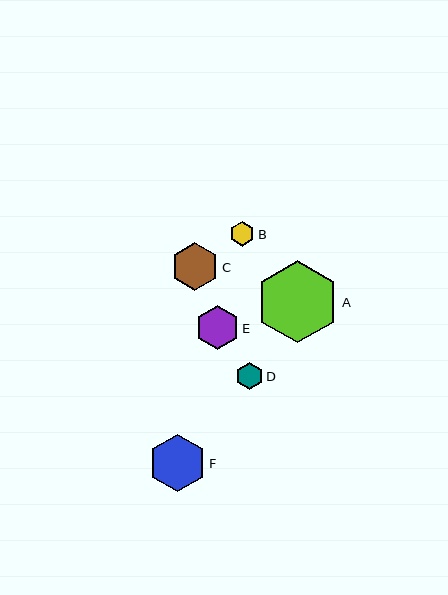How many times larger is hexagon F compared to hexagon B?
Hexagon F is approximately 2.3 times the size of hexagon B.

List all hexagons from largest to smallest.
From largest to smallest: A, F, C, E, D, B.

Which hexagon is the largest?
Hexagon A is the largest with a size of approximately 82 pixels.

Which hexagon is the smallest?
Hexagon B is the smallest with a size of approximately 25 pixels.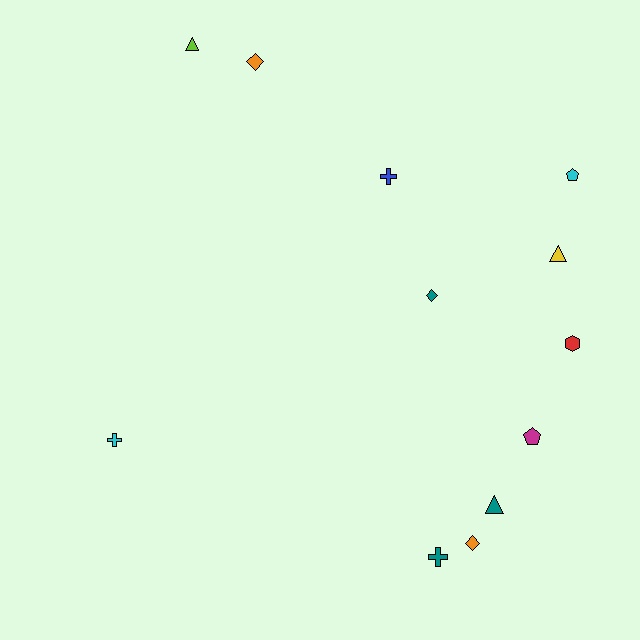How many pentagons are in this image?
There are 2 pentagons.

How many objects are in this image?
There are 12 objects.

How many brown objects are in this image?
There are no brown objects.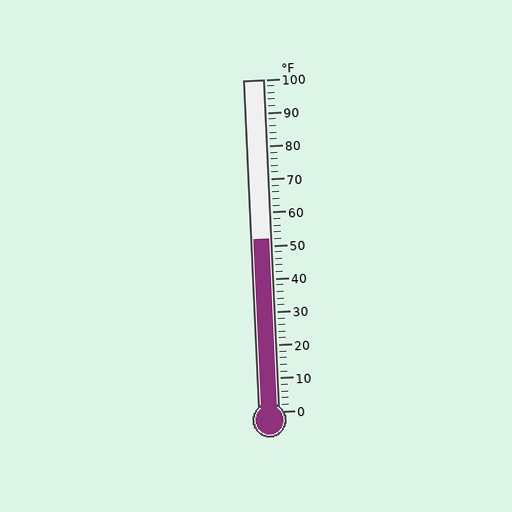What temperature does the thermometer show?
The thermometer shows approximately 52°F.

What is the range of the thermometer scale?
The thermometer scale ranges from 0°F to 100°F.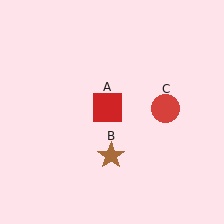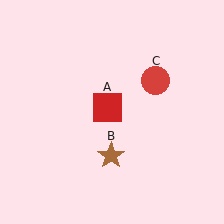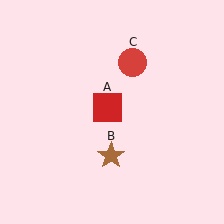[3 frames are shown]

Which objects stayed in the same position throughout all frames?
Red square (object A) and brown star (object B) remained stationary.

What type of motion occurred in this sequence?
The red circle (object C) rotated counterclockwise around the center of the scene.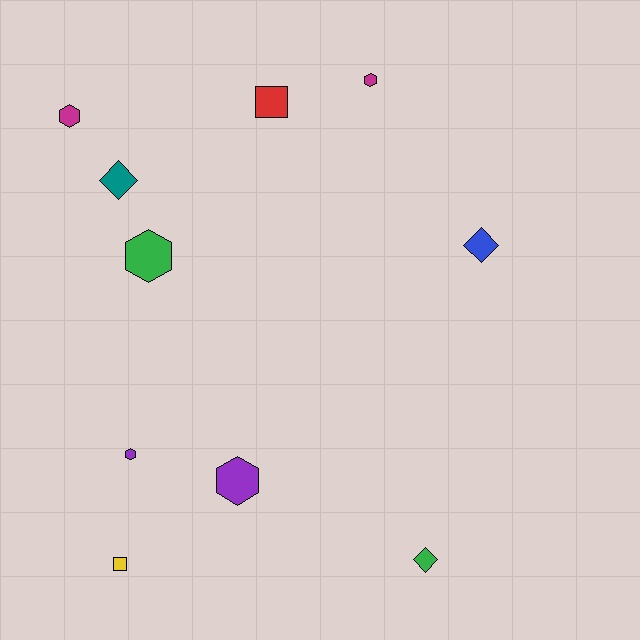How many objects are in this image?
There are 10 objects.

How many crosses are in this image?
There are no crosses.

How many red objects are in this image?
There is 1 red object.